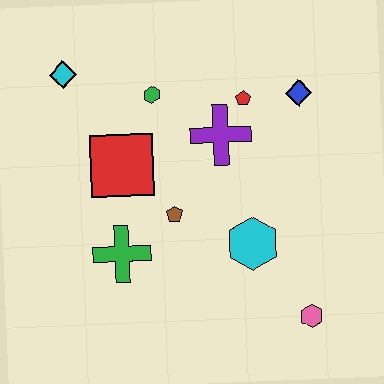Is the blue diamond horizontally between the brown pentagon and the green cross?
No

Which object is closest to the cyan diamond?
The green hexagon is closest to the cyan diamond.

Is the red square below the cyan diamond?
Yes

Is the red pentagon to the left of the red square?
No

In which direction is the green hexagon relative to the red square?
The green hexagon is above the red square.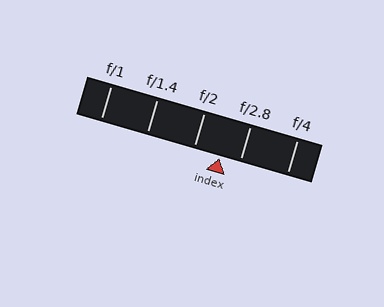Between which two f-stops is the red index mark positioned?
The index mark is between f/2 and f/2.8.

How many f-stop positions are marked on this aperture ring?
There are 5 f-stop positions marked.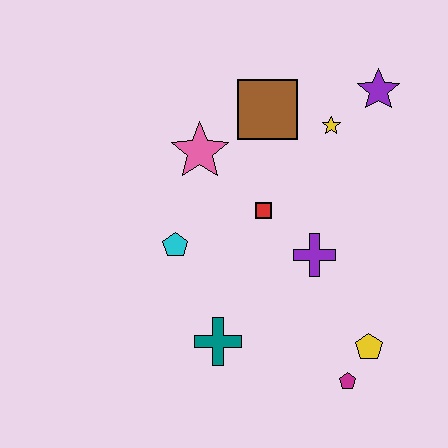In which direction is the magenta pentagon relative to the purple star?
The magenta pentagon is below the purple star.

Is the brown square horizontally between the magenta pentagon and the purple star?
No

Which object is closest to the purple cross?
The red square is closest to the purple cross.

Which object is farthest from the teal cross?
The purple star is farthest from the teal cross.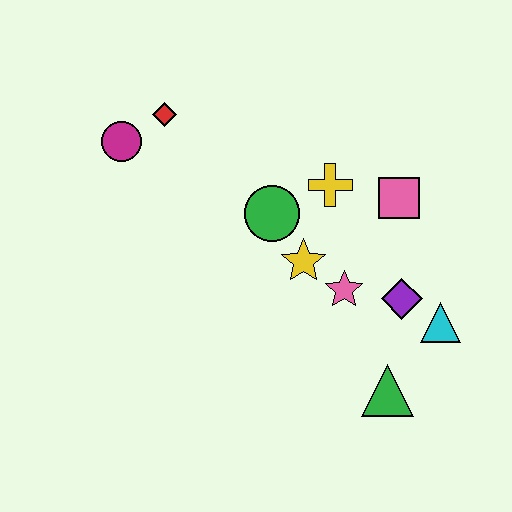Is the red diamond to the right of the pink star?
No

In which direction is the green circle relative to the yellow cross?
The green circle is to the left of the yellow cross.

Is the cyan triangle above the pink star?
No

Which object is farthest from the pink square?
The magenta circle is farthest from the pink square.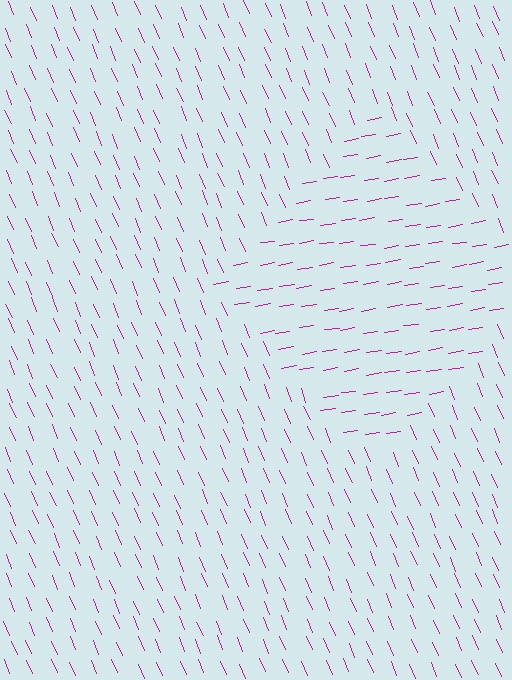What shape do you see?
I see a diamond.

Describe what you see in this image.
The image is filled with small magenta line segments. A diamond region in the image has lines oriented differently from the surrounding lines, creating a visible texture boundary.